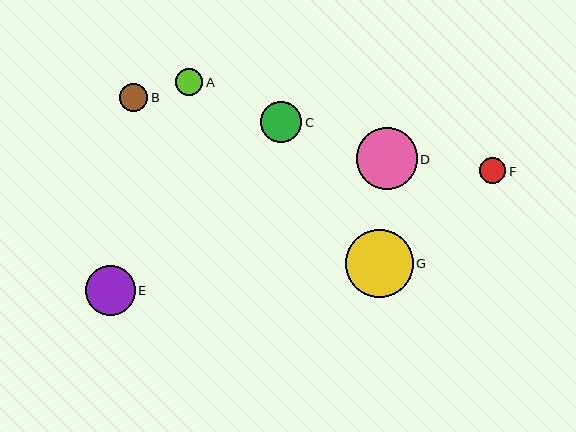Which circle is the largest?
Circle G is the largest with a size of approximately 68 pixels.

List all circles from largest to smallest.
From largest to smallest: G, D, E, C, B, A, F.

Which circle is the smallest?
Circle F is the smallest with a size of approximately 26 pixels.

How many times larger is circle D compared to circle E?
Circle D is approximately 1.2 times the size of circle E.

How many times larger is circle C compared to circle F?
Circle C is approximately 1.6 times the size of circle F.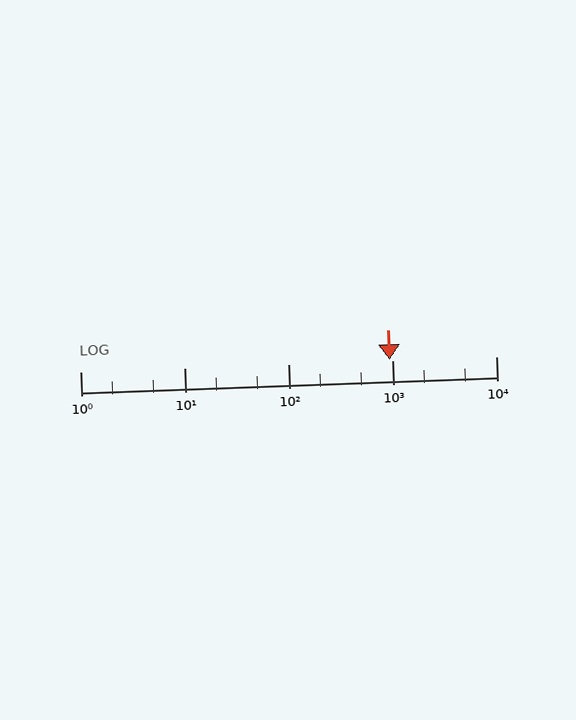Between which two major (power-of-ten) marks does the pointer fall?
The pointer is between 100 and 1000.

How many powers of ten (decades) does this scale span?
The scale spans 4 decades, from 1 to 10000.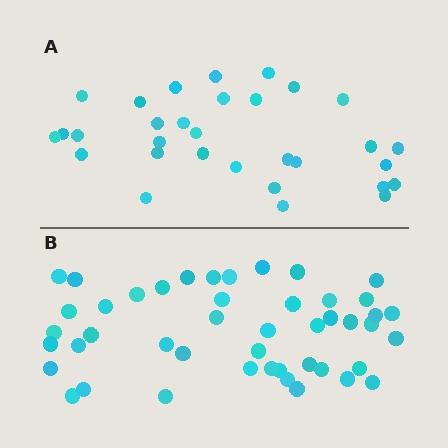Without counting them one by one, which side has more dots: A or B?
Region B (the bottom region) has more dots.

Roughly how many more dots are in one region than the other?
Region B has approximately 15 more dots than region A.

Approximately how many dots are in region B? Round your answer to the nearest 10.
About 50 dots. (The exact count is 46, which rounds to 50.)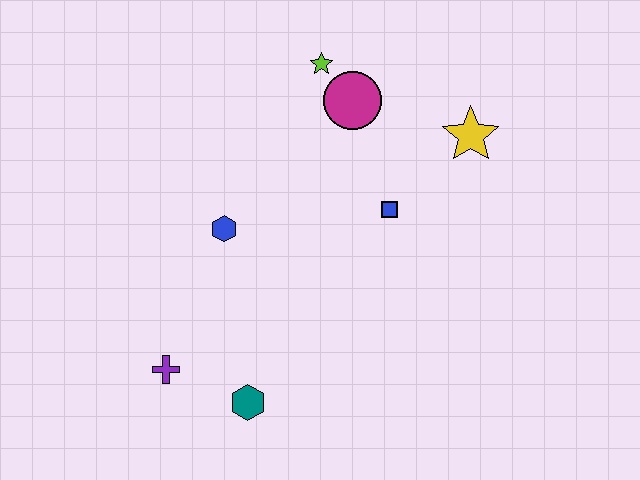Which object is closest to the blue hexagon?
The purple cross is closest to the blue hexagon.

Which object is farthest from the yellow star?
The purple cross is farthest from the yellow star.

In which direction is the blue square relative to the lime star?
The blue square is below the lime star.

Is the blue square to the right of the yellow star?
No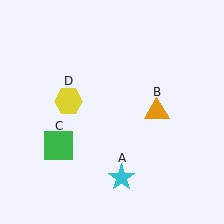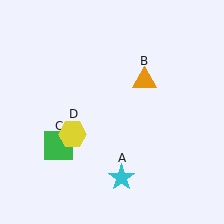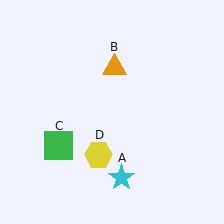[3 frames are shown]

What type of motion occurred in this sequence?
The orange triangle (object B), yellow hexagon (object D) rotated counterclockwise around the center of the scene.